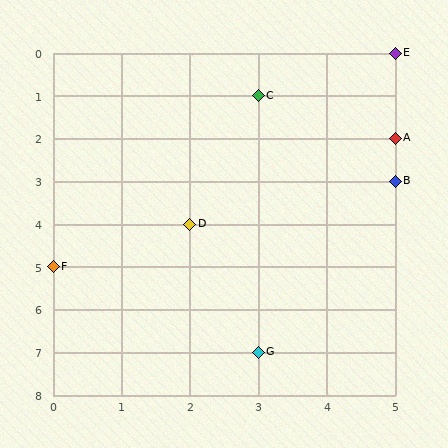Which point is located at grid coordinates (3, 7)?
Point G is at (3, 7).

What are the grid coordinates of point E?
Point E is at grid coordinates (5, 0).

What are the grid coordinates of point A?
Point A is at grid coordinates (5, 2).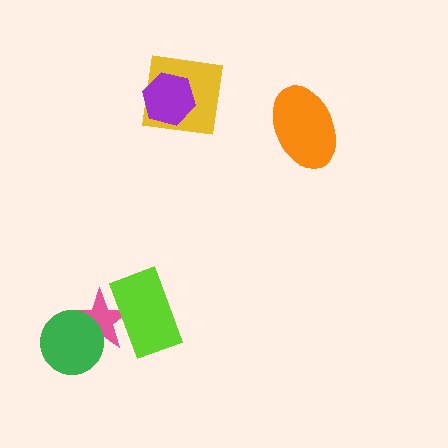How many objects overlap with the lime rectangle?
1 object overlaps with the lime rectangle.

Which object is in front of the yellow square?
The purple hexagon is in front of the yellow square.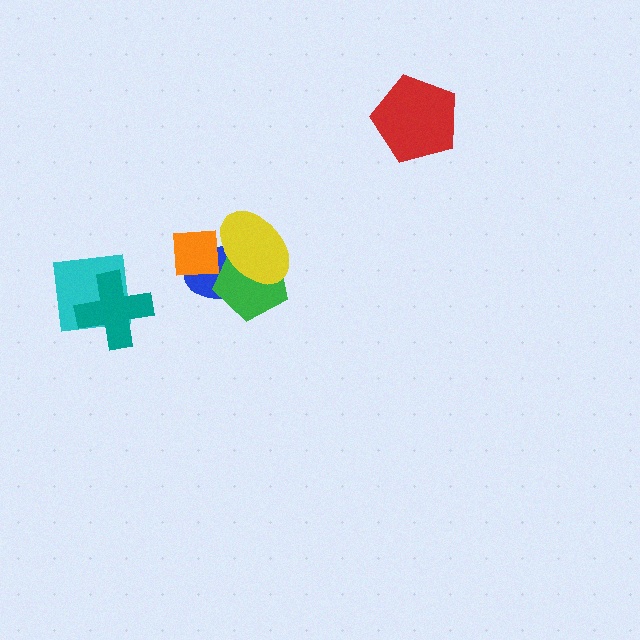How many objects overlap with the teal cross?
1 object overlaps with the teal cross.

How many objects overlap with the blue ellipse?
3 objects overlap with the blue ellipse.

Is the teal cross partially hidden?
No, no other shape covers it.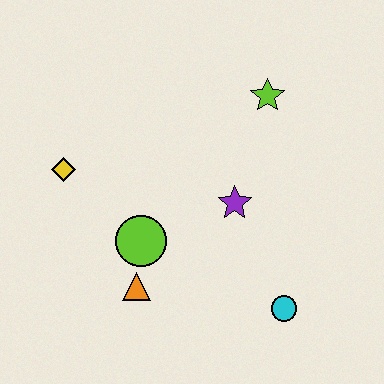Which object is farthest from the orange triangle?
The lime star is farthest from the orange triangle.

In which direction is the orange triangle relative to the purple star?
The orange triangle is to the left of the purple star.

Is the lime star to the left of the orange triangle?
No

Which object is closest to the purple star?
The lime circle is closest to the purple star.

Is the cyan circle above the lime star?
No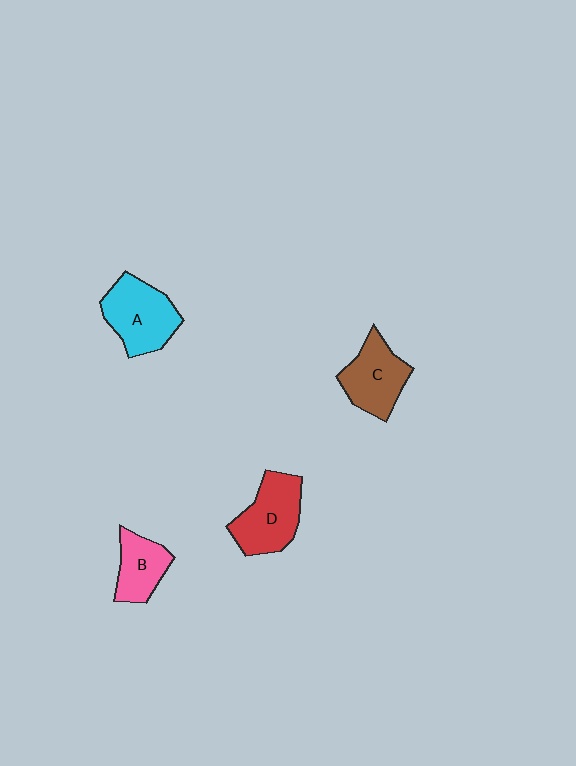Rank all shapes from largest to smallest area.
From largest to smallest: A (cyan), D (red), C (brown), B (pink).